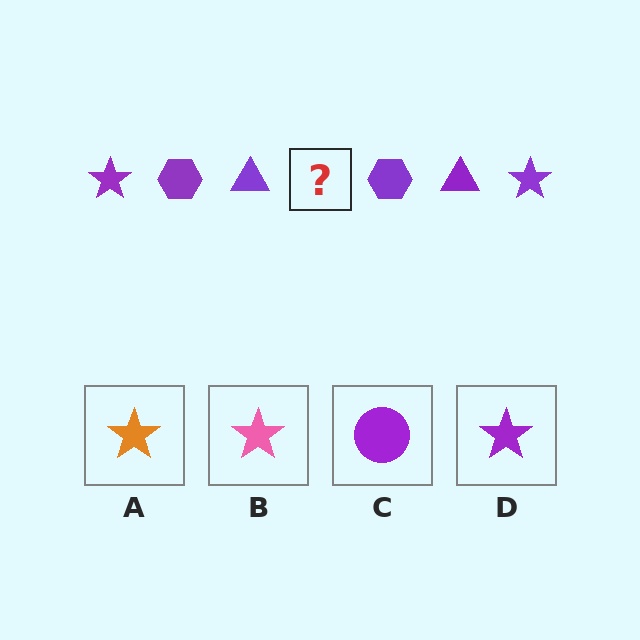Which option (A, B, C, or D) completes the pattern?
D.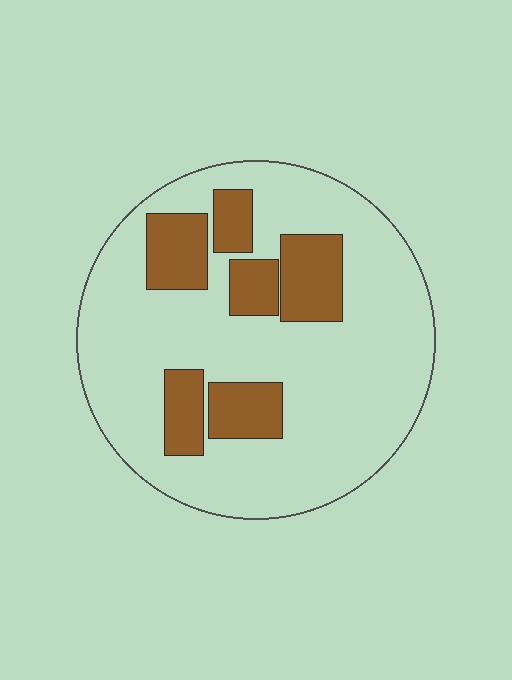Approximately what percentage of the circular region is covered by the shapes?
Approximately 25%.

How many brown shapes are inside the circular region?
6.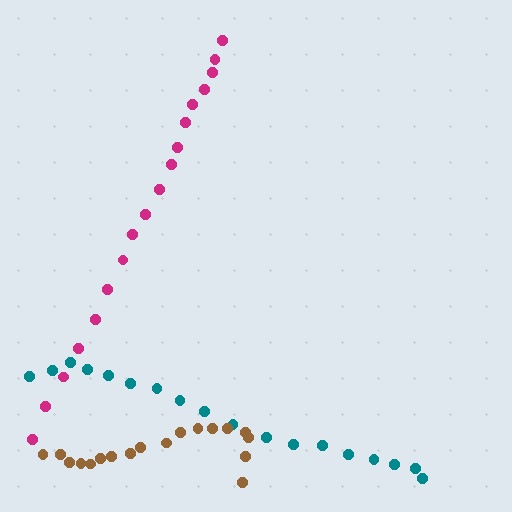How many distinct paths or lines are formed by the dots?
There are 3 distinct paths.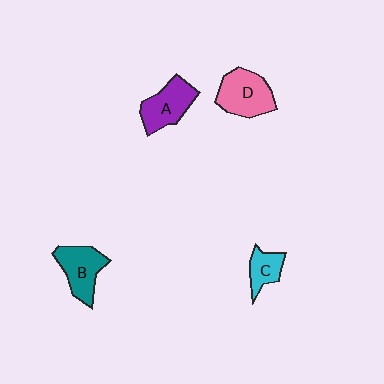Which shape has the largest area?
Shape D (pink).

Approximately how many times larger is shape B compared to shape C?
Approximately 1.7 times.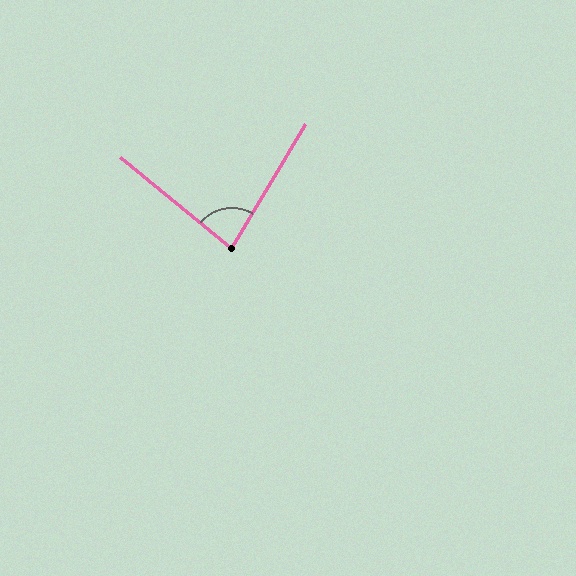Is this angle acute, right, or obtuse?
It is acute.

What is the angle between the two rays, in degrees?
Approximately 81 degrees.